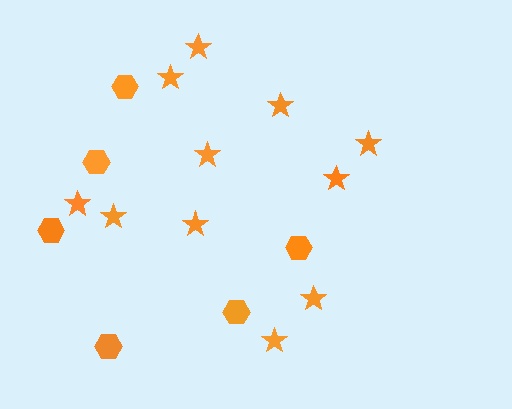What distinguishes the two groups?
There are 2 groups: one group of stars (11) and one group of hexagons (6).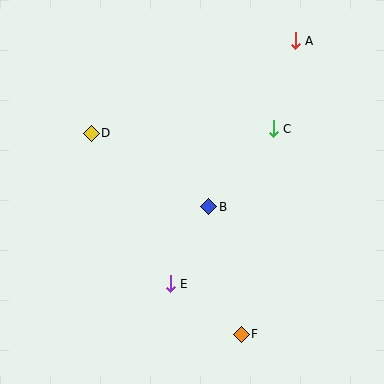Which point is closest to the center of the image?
Point B at (209, 207) is closest to the center.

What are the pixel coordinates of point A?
Point A is at (295, 41).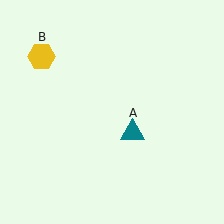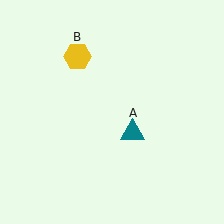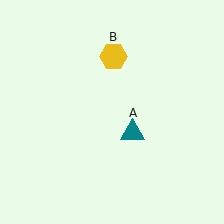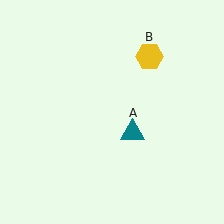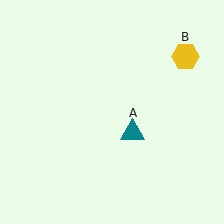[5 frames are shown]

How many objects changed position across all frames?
1 object changed position: yellow hexagon (object B).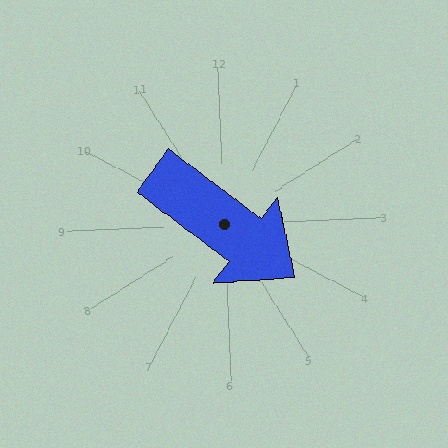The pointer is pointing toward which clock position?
Roughly 4 o'clock.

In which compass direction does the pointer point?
Southeast.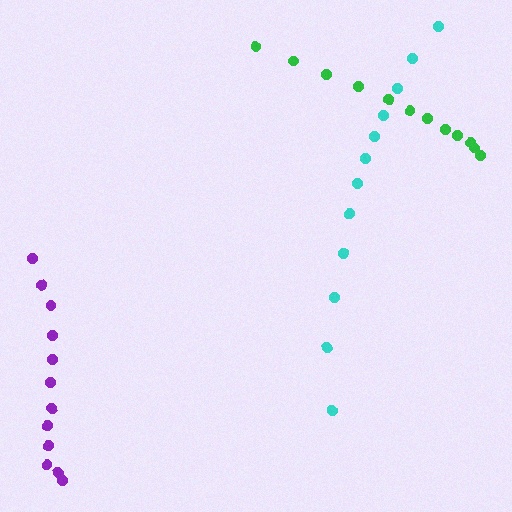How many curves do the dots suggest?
There are 3 distinct paths.